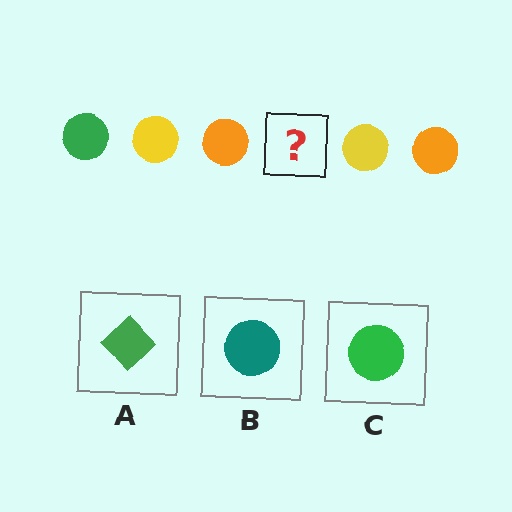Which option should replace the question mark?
Option C.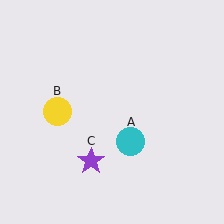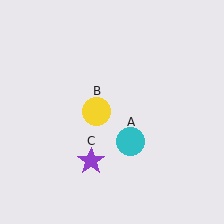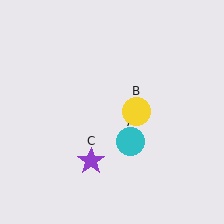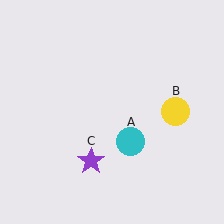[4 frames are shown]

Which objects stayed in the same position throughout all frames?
Cyan circle (object A) and purple star (object C) remained stationary.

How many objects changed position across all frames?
1 object changed position: yellow circle (object B).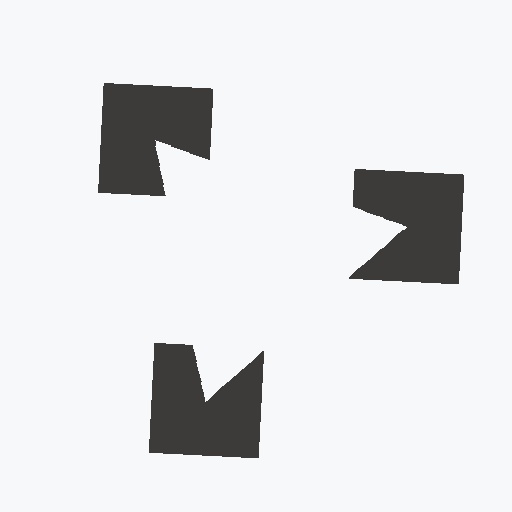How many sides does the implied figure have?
3 sides.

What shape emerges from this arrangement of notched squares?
An illusory triangle — its edges are inferred from the aligned wedge cuts in the notched squares, not physically drawn.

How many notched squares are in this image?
There are 3 — one at each vertex of the illusory triangle.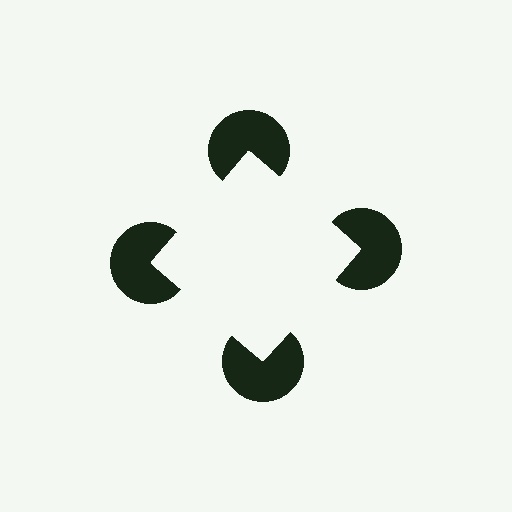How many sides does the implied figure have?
4 sides.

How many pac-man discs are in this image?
There are 4 — one at each vertex of the illusory square.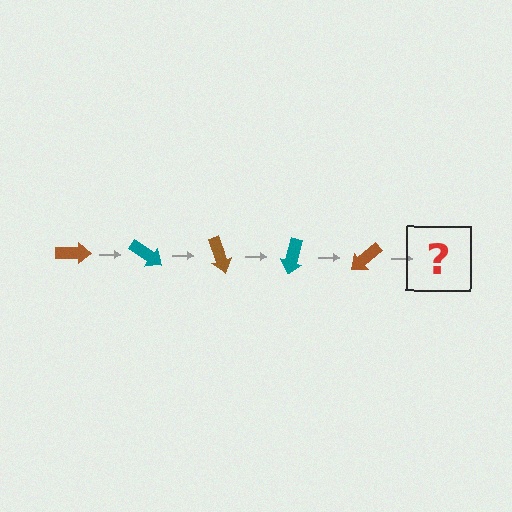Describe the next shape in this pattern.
It should be a teal arrow, rotated 175 degrees from the start.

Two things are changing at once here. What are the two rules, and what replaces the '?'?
The two rules are that it rotates 35 degrees each step and the color cycles through brown and teal. The '?' should be a teal arrow, rotated 175 degrees from the start.